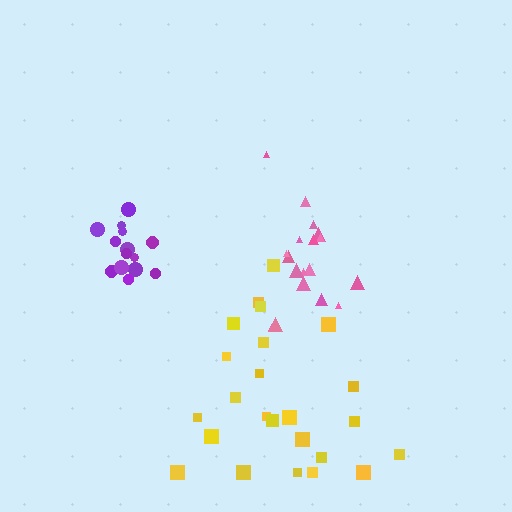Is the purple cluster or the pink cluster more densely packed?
Purple.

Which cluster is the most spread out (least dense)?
Yellow.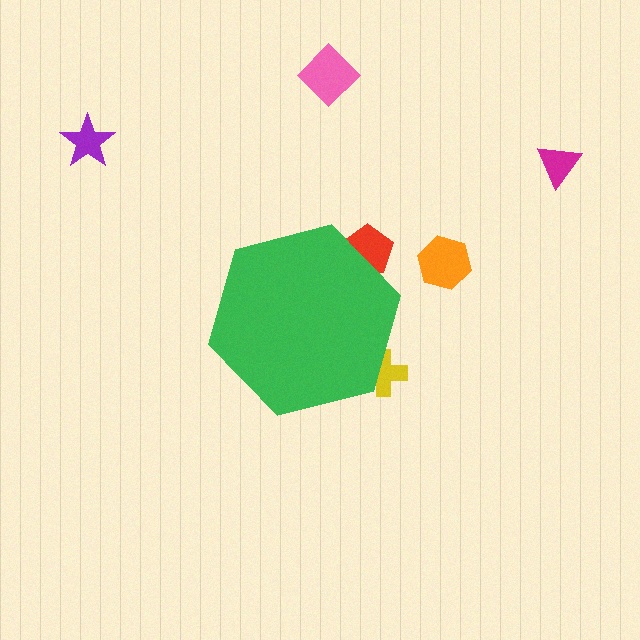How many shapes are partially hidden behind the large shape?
2 shapes are partially hidden.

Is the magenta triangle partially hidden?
No, the magenta triangle is fully visible.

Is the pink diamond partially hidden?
No, the pink diamond is fully visible.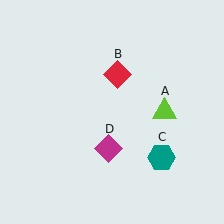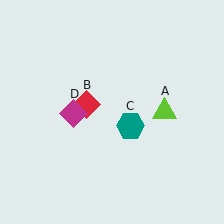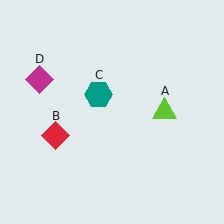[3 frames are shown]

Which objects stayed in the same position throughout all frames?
Lime triangle (object A) remained stationary.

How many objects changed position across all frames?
3 objects changed position: red diamond (object B), teal hexagon (object C), magenta diamond (object D).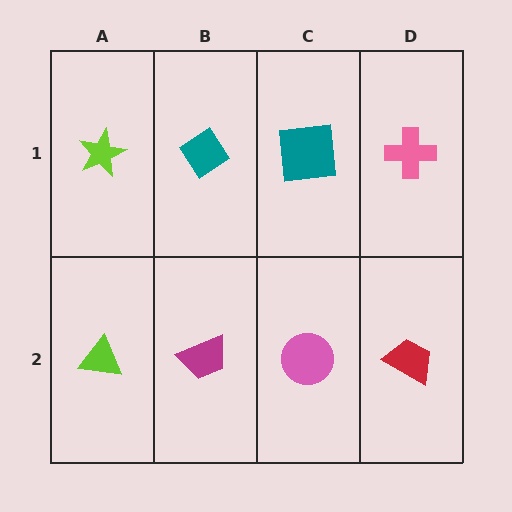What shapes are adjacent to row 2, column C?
A teal square (row 1, column C), a magenta trapezoid (row 2, column B), a red trapezoid (row 2, column D).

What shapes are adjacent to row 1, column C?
A pink circle (row 2, column C), a teal diamond (row 1, column B), a pink cross (row 1, column D).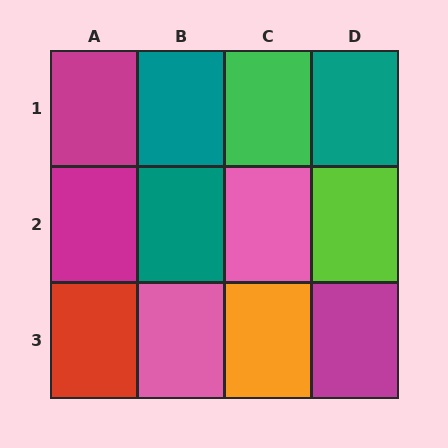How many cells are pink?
2 cells are pink.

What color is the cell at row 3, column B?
Pink.